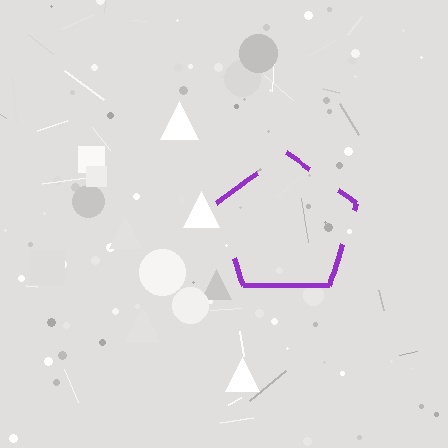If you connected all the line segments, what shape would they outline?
They would outline a pentagon.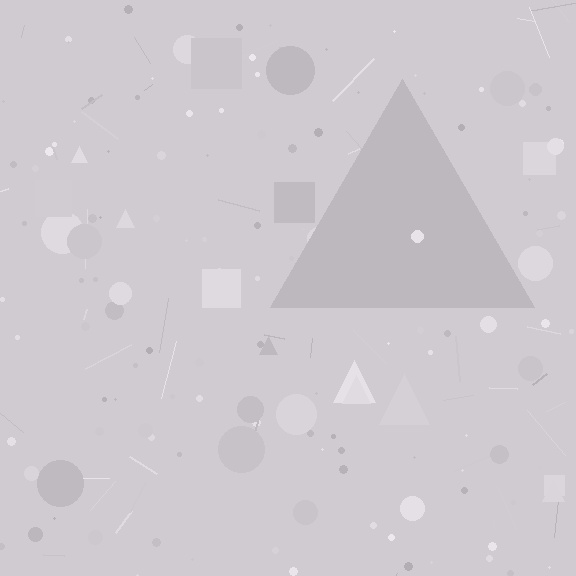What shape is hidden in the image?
A triangle is hidden in the image.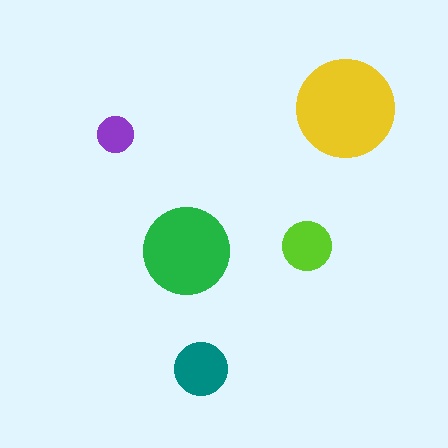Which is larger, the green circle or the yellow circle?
The yellow one.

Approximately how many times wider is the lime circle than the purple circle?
About 1.5 times wider.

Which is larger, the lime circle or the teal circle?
The teal one.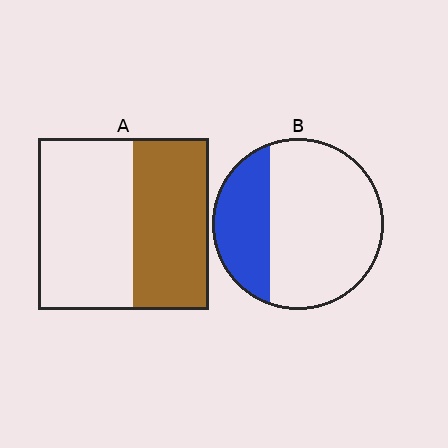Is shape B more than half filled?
No.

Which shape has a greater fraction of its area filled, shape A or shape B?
Shape A.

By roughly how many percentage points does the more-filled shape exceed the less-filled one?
By roughly 15 percentage points (A over B).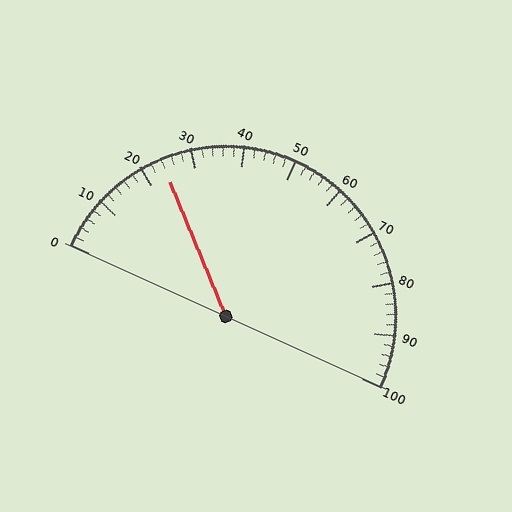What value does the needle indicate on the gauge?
The needle indicates approximately 24.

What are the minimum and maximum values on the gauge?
The gauge ranges from 0 to 100.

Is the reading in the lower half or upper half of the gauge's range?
The reading is in the lower half of the range (0 to 100).